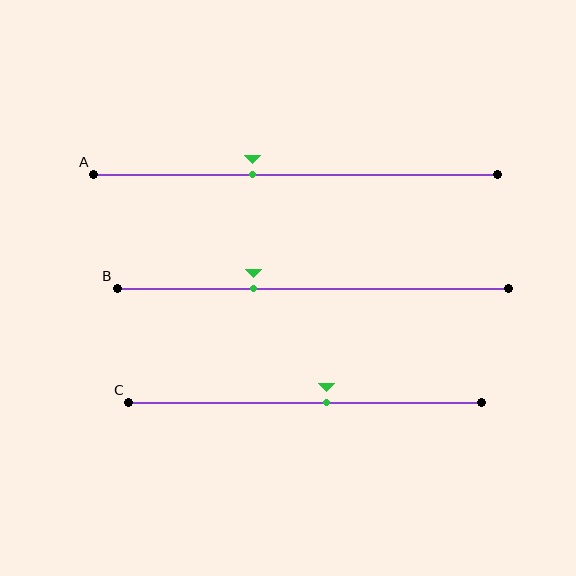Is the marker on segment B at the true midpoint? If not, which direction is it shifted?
No, the marker on segment B is shifted to the left by about 15% of the segment length.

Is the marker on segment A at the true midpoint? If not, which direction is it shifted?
No, the marker on segment A is shifted to the left by about 11% of the segment length.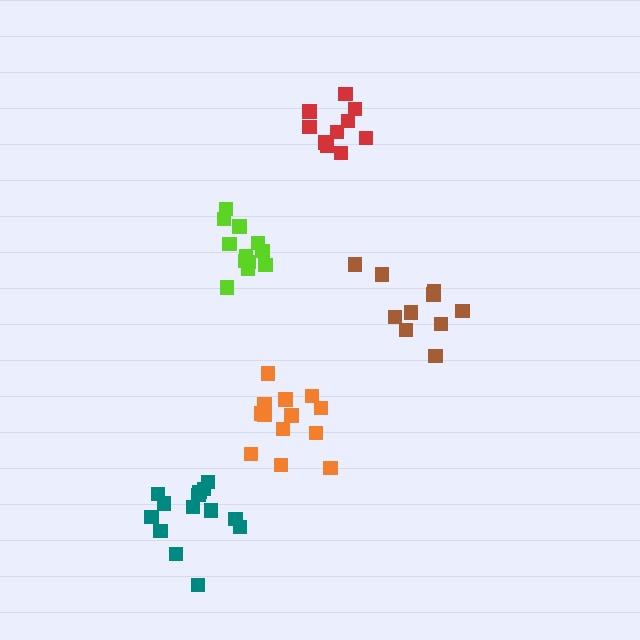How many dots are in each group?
Group 1: 12 dots, Group 2: 13 dots, Group 3: 10 dots, Group 4: 10 dots, Group 5: 14 dots (59 total).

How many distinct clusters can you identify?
There are 5 distinct clusters.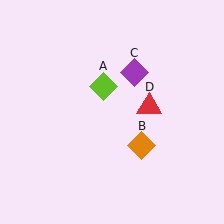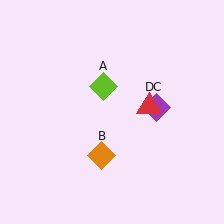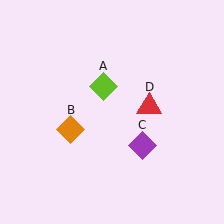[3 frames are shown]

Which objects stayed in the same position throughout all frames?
Lime diamond (object A) and red triangle (object D) remained stationary.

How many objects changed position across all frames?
2 objects changed position: orange diamond (object B), purple diamond (object C).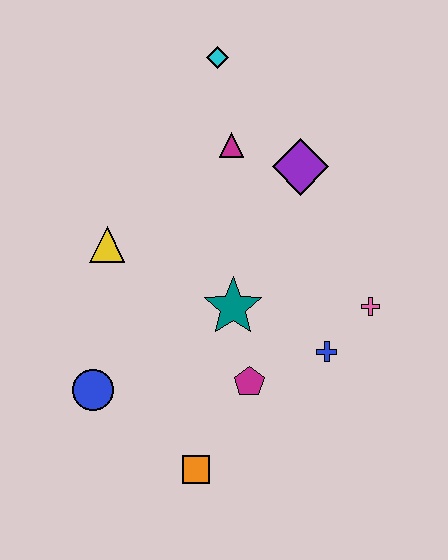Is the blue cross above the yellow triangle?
No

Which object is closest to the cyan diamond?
The magenta triangle is closest to the cyan diamond.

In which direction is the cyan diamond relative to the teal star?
The cyan diamond is above the teal star.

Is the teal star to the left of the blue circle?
No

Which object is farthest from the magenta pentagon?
The cyan diamond is farthest from the magenta pentagon.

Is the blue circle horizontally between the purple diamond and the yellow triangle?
No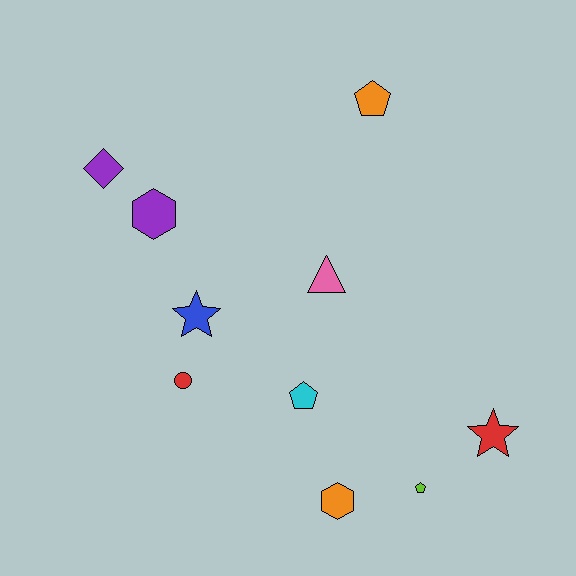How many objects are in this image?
There are 10 objects.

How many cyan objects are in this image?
There is 1 cyan object.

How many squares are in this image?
There are no squares.